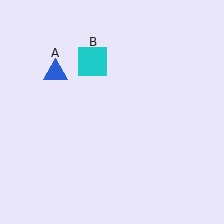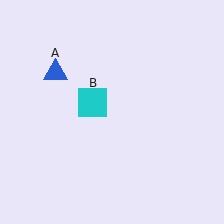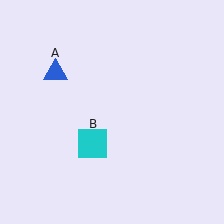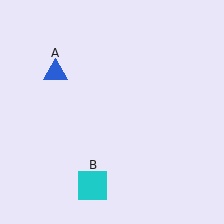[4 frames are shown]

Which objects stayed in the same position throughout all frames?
Blue triangle (object A) remained stationary.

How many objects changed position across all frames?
1 object changed position: cyan square (object B).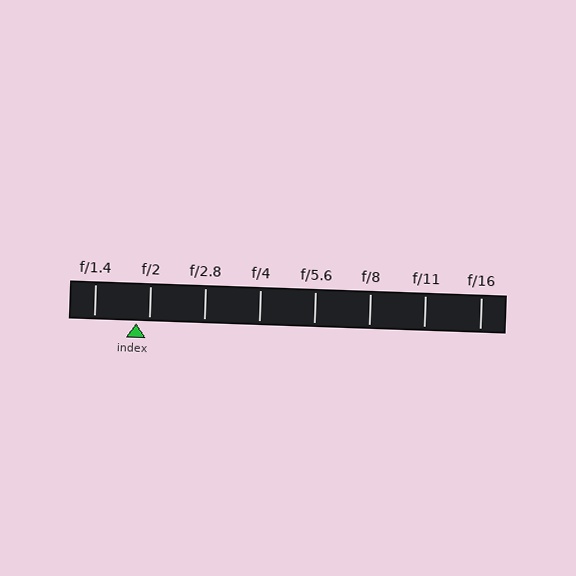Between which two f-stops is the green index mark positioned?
The index mark is between f/1.4 and f/2.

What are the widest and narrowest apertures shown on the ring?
The widest aperture shown is f/1.4 and the narrowest is f/16.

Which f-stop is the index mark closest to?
The index mark is closest to f/2.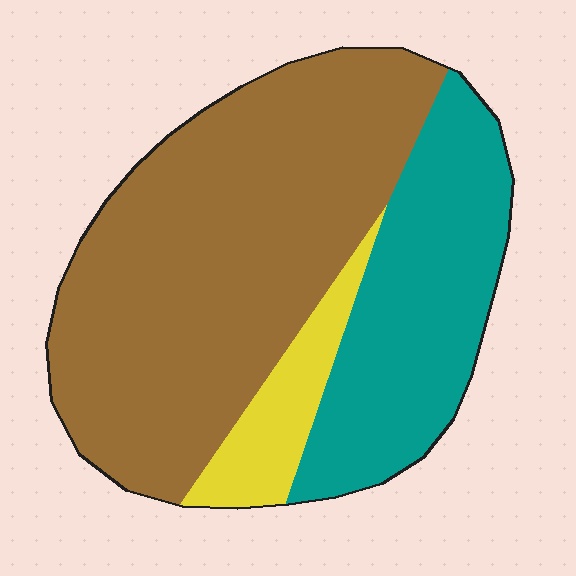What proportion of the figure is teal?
Teal takes up about one third (1/3) of the figure.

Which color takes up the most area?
Brown, at roughly 60%.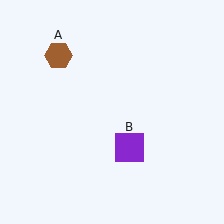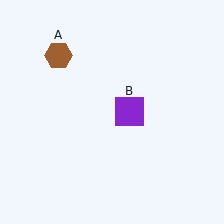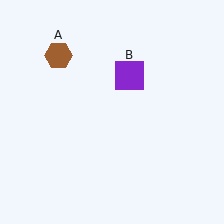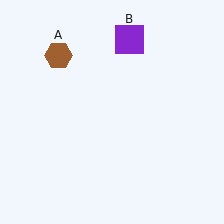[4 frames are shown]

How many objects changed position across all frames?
1 object changed position: purple square (object B).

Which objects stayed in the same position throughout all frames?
Brown hexagon (object A) remained stationary.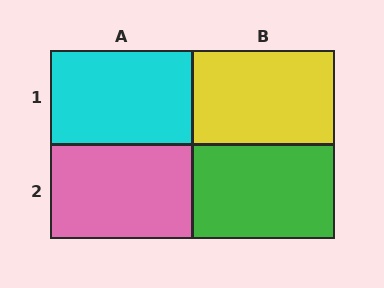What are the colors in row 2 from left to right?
Pink, green.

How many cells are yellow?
1 cell is yellow.